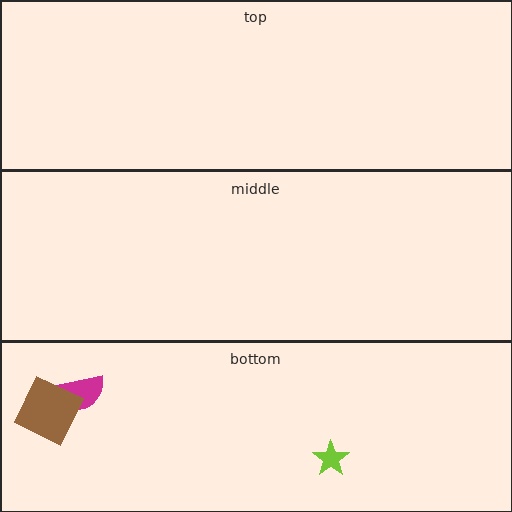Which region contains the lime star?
The bottom region.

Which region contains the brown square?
The bottom region.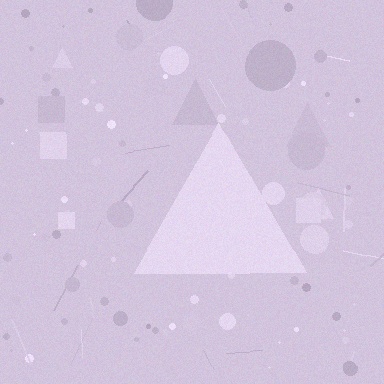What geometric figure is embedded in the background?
A triangle is embedded in the background.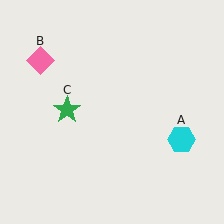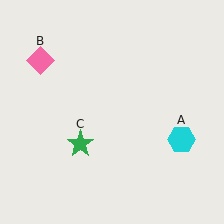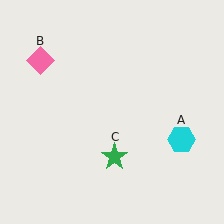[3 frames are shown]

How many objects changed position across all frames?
1 object changed position: green star (object C).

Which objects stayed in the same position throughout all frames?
Cyan hexagon (object A) and pink diamond (object B) remained stationary.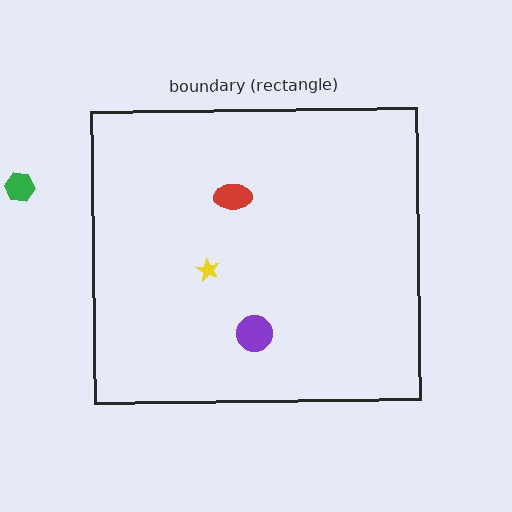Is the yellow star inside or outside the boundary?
Inside.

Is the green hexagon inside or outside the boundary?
Outside.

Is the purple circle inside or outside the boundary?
Inside.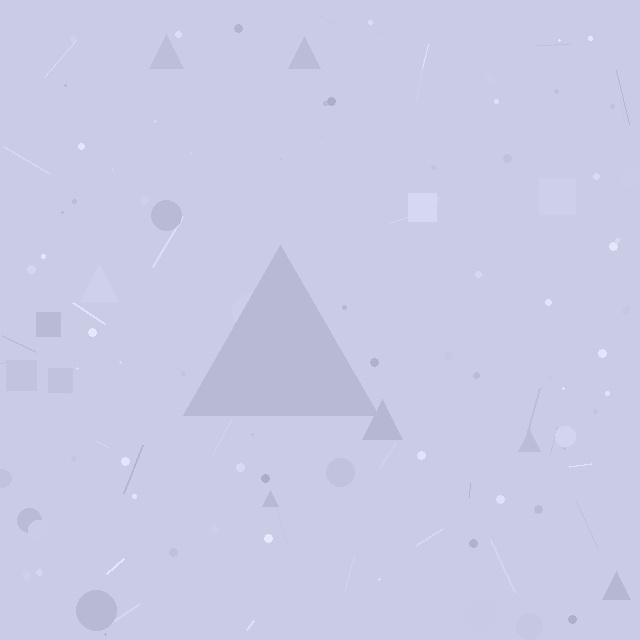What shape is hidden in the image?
A triangle is hidden in the image.